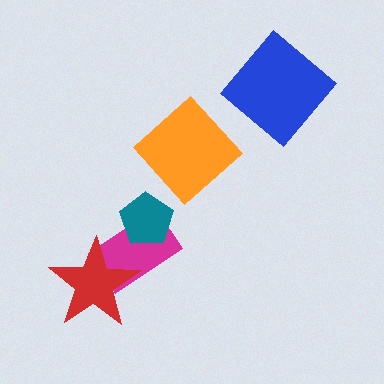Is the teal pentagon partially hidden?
No, no other shape covers it.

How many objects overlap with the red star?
1 object overlaps with the red star.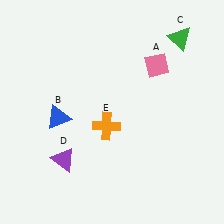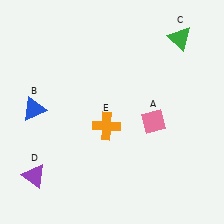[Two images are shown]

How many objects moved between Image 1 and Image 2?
3 objects moved between the two images.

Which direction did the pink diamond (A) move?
The pink diamond (A) moved down.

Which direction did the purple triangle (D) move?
The purple triangle (D) moved left.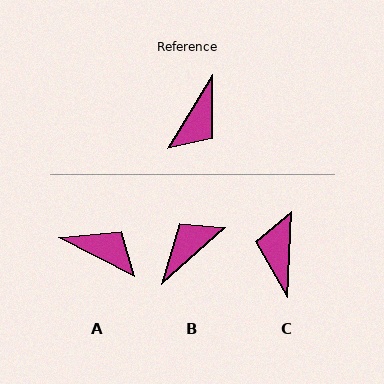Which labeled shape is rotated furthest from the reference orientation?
B, about 163 degrees away.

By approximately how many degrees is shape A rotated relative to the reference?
Approximately 95 degrees counter-clockwise.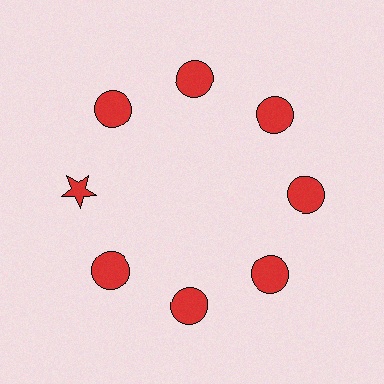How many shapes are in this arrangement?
There are 8 shapes arranged in a ring pattern.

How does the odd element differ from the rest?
It has a different shape: star instead of circle.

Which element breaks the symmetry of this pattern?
The red star at roughly the 9 o'clock position breaks the symmetry. All other shapes are red circles.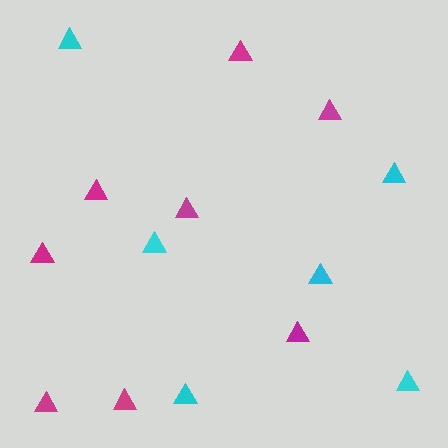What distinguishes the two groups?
There are 2 groups: one group of magenta triangles (8) and one group of cyan triangles (6).